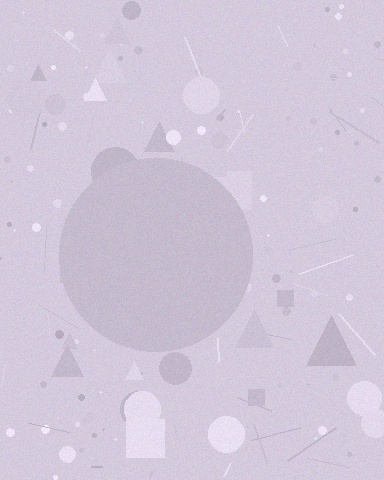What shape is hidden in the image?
A circle is hidden in the image.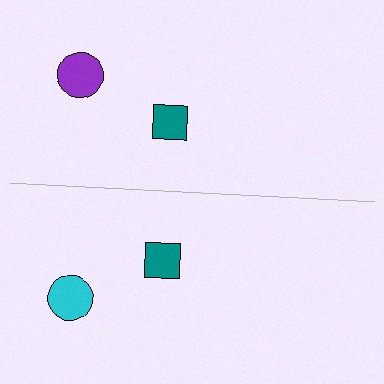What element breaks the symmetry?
The cyan circle on the bottom side breaks the symmetry — its mirror counterpart is purple.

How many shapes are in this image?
There are 4 shapes in this image.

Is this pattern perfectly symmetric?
No, the pattern is not perfectly symmetric. The cyan circle on the bottom side breaks the symmetry — its mirror counterpart is purple.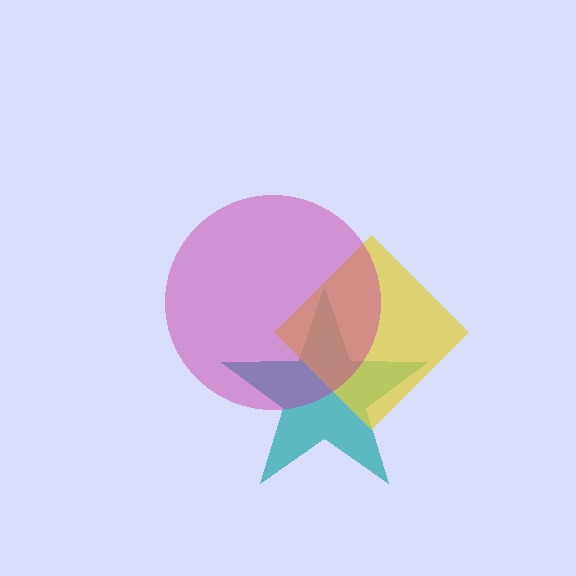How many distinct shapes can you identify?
There are 3 distinct shapes: a teal star, a yellow diamond, a magenta circle.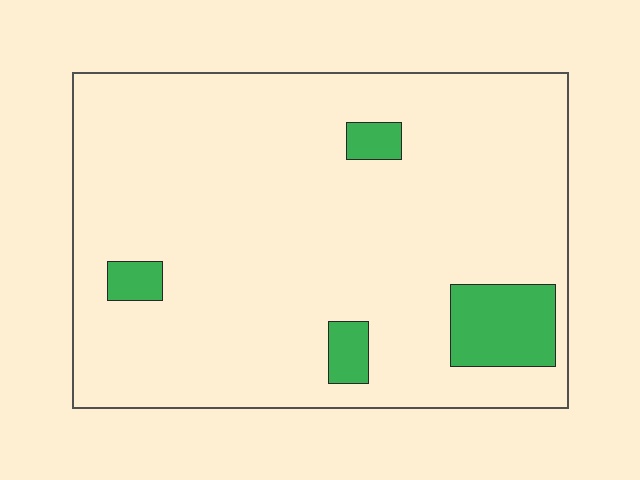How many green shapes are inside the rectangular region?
4.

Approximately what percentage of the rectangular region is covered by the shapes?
Approximately 10%.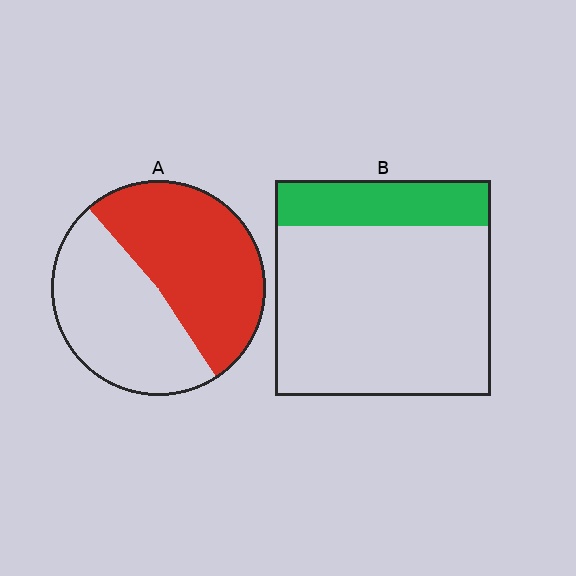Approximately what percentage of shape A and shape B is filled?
A is approximately 50% and B is approximately 20%.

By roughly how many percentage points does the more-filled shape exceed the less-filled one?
By roughly 30 percentage points (A over B).